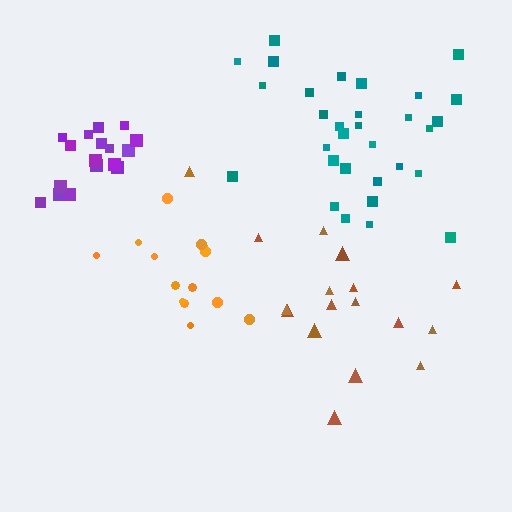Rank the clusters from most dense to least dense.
purple, orange, teal, brown.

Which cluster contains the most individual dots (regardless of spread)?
Teal (31).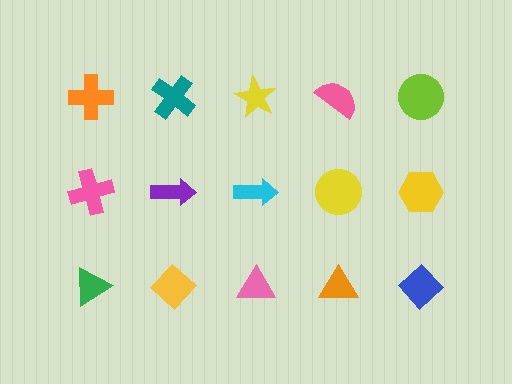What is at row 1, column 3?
A yellow star.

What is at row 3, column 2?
A yellow diamond.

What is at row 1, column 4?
A pink semicircle.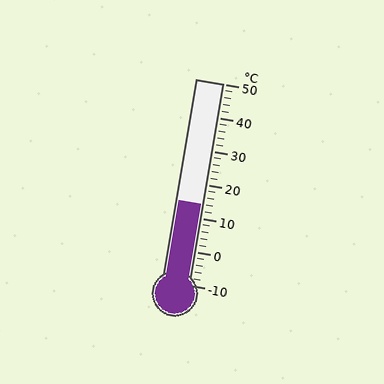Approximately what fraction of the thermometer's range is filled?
The thermometer is filled to approximately 40% of its range.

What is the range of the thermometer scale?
The thermometer scale ranges from -10°C to 50°C.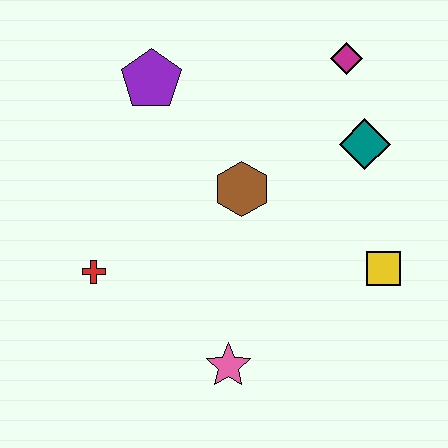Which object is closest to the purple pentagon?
The brown hexagon is closest to the purple pentagon.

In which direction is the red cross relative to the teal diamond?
The red cross is to the left of the teal diamond.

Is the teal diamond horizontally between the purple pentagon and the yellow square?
Yes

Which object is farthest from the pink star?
The magenta diamond is farthest from the pink star.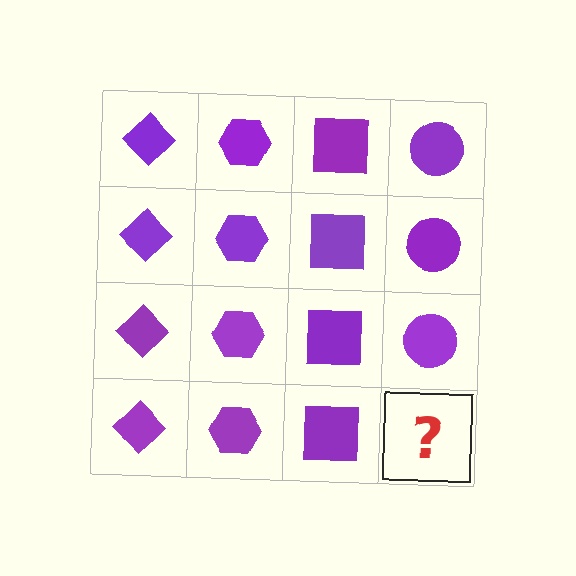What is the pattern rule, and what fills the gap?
The rule is that each column has a consistent shape. The gap should be filled with a purple circle.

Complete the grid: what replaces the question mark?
The question mark should be replaced with a purple circle.